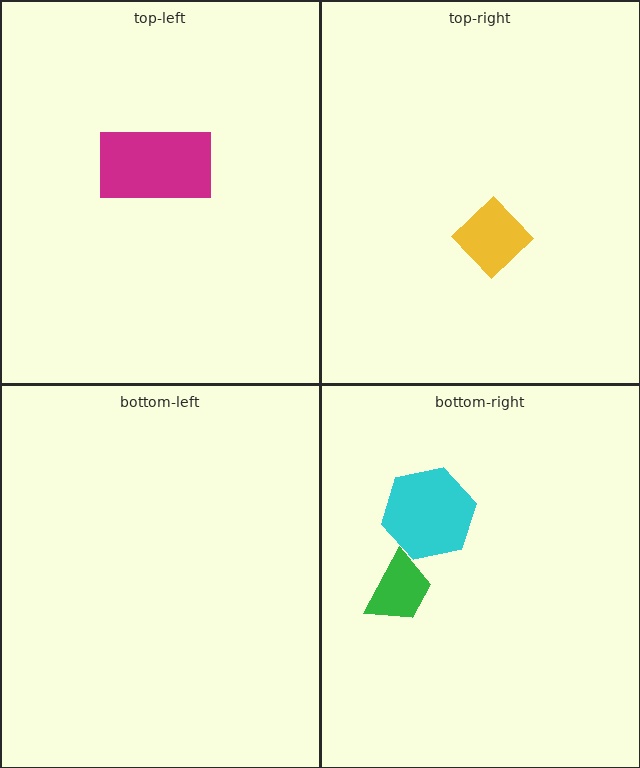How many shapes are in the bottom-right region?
2.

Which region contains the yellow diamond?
The top-right region.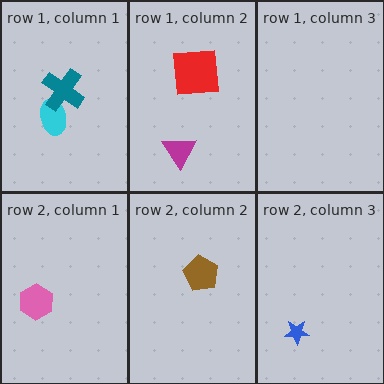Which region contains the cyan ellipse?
The row 1, column 1 region.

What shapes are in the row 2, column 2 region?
The brown pentagon.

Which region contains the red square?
The row 1, column 2 region.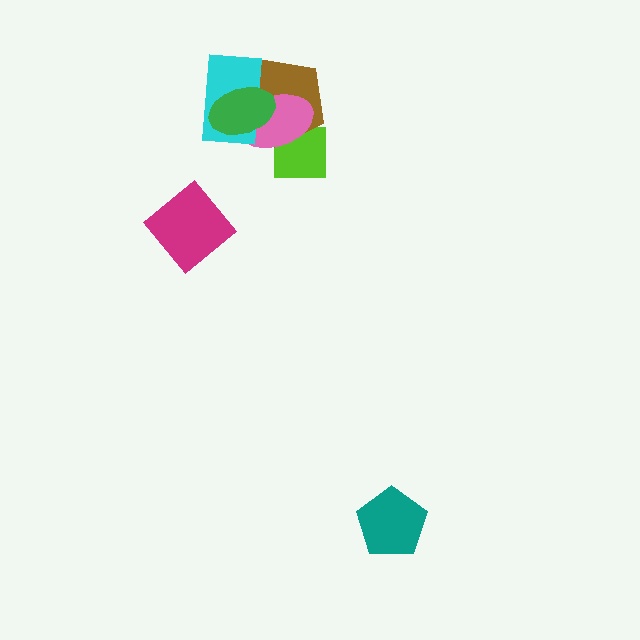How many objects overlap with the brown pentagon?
4 objects overlap with the brown pentagon.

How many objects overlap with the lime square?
2 objects overlap with the lime square.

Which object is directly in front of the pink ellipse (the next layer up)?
The cyan rectangle is directly in front of the pink ellipse.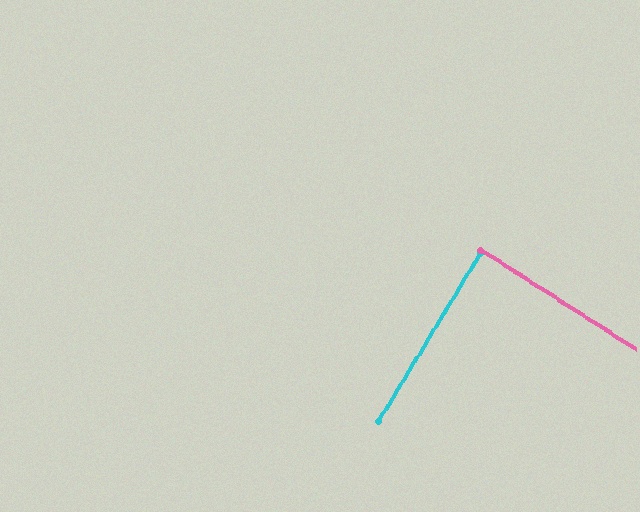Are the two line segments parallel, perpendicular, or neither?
Perpendicular — they meet at approximately 89°.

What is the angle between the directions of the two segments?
Approximately 89 degrees.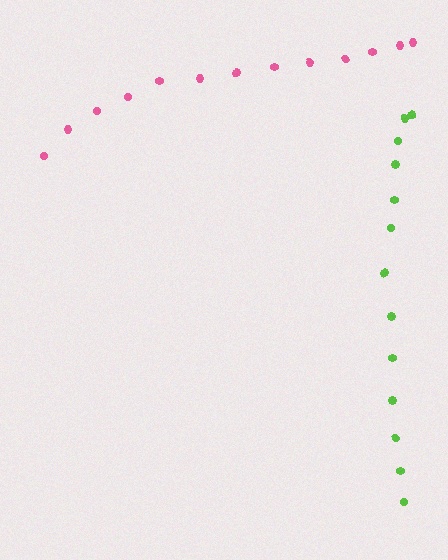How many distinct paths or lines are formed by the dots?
There are 2 distinct paths.